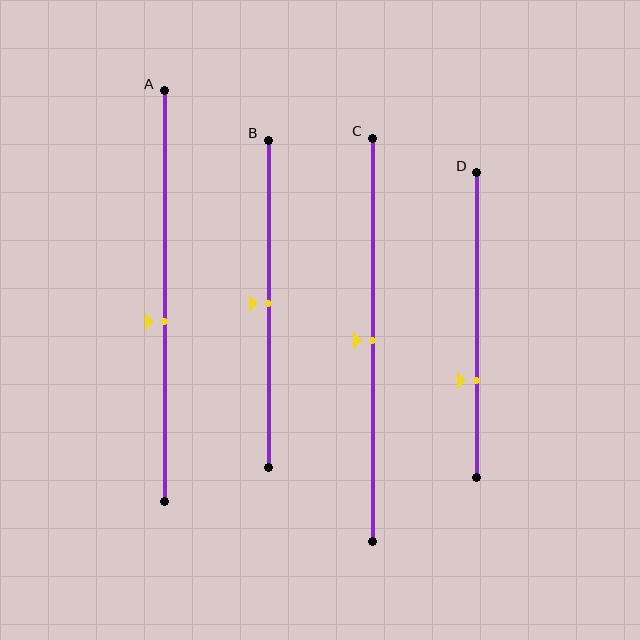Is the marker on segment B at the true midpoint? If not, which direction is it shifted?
Yes, the marker on segment B is at the true midpoint.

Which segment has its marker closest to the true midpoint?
Segment B has its marker closest to the true midpoint.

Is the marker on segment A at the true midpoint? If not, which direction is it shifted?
No, the marker on segment A is shifted downward by about 6% of the segment length.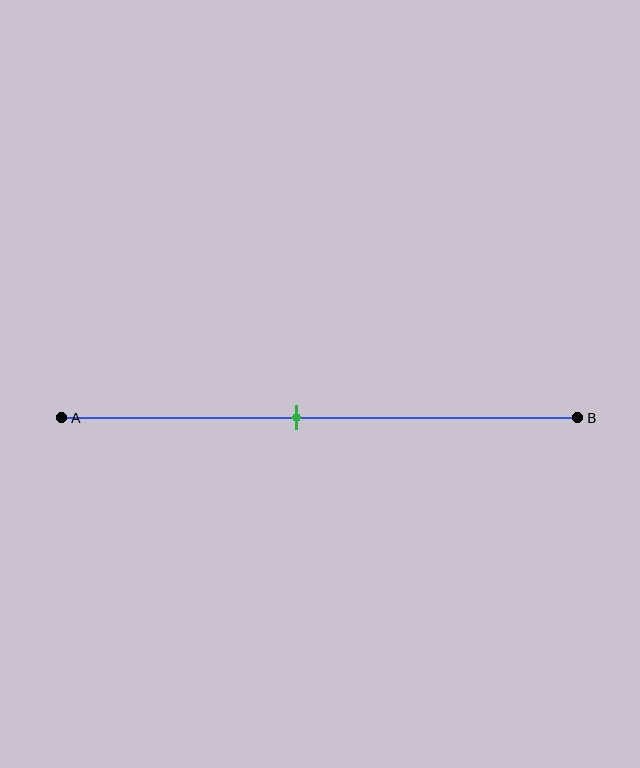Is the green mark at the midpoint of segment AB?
No, the mark is at about 45% from A, not at the 50% midpoint.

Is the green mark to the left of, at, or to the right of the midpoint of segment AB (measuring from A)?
The green mark is to the left of the midpoint of segment AB.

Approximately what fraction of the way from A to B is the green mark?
The green mark is approximately 45% of the way from A to B.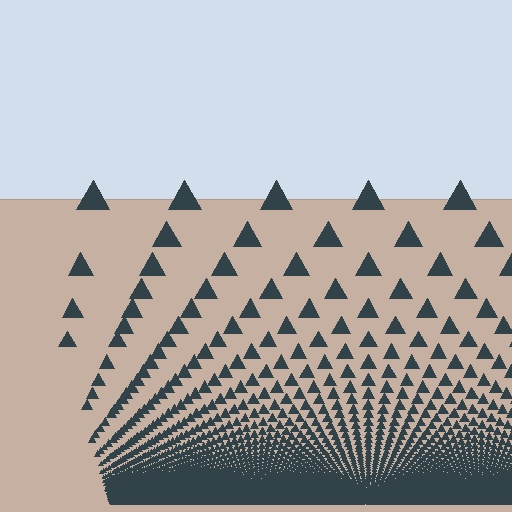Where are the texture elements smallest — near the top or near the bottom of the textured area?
Near the bottom.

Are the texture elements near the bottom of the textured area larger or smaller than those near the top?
Smaller. The gradient is inverted — elements near the bottom are smaller and denser.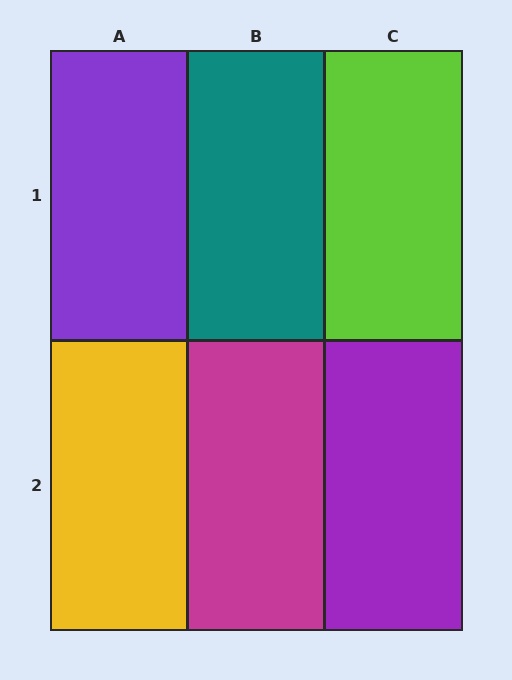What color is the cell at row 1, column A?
Purple.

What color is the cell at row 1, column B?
Teal.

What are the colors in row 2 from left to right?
Yellow, magenta, purple.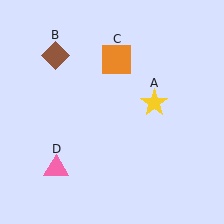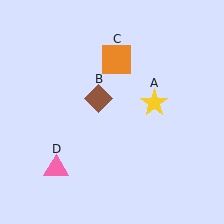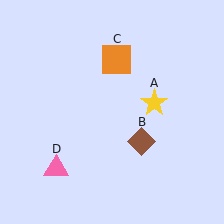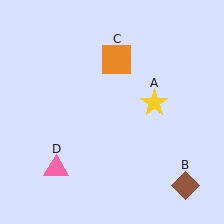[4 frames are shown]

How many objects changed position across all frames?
1 object changed position: brown diamond (object B).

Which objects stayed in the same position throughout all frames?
Yellow star (object A) and orange square (object C) and pink triangle (object D) remained stationary.